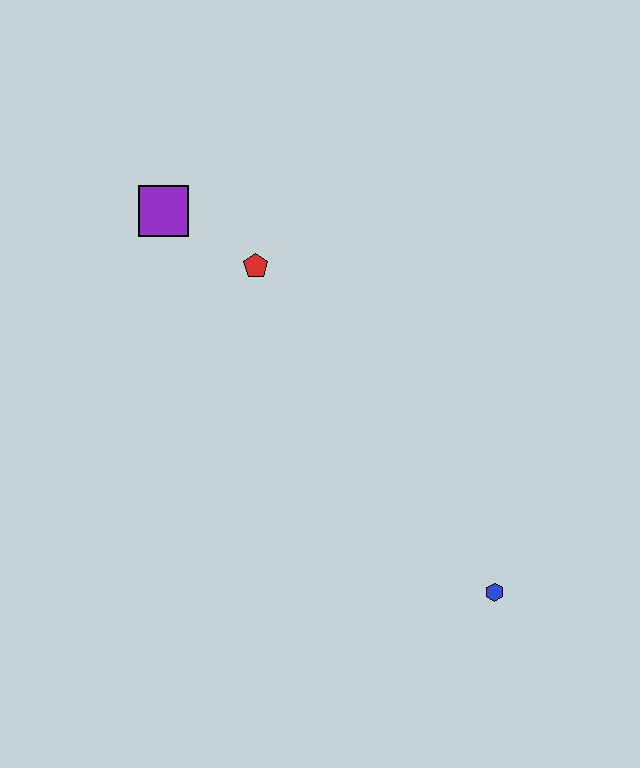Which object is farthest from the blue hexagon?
The purple square is farthest from the blue hexagon.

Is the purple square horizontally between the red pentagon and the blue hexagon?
No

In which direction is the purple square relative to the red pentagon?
The purple square is to the left of the red pentagon.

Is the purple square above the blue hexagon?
Yes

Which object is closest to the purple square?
The red pentagon is closest to the purple square.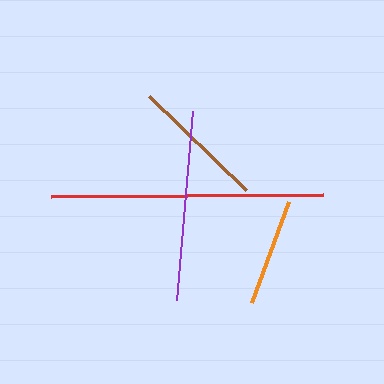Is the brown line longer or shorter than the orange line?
The brown line is longer than the orange line.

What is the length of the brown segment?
The brown segment is approximately 135 pixels long.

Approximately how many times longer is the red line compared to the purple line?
The red line is approximately 1.4 times the length of the purple line.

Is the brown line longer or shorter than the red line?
The red line is longer than the brown line.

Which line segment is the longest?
The red line is the longest at approximately 272 pixels.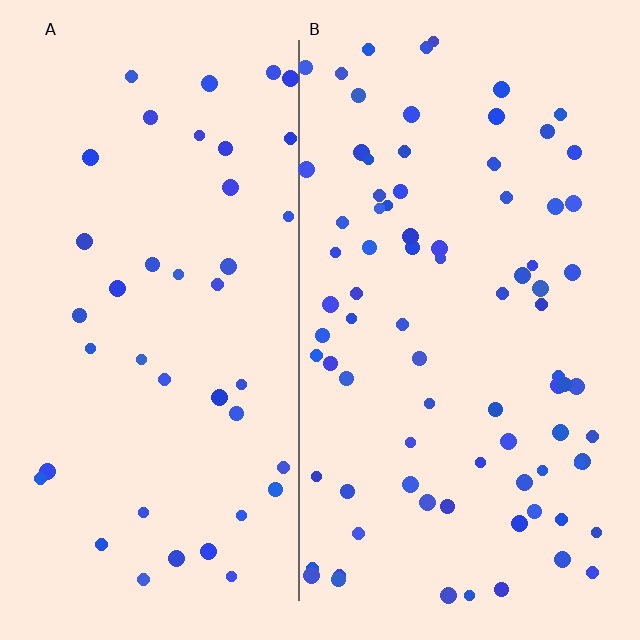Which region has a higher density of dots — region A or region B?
B (the right).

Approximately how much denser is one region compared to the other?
Approximately 2.0× — region B over region A.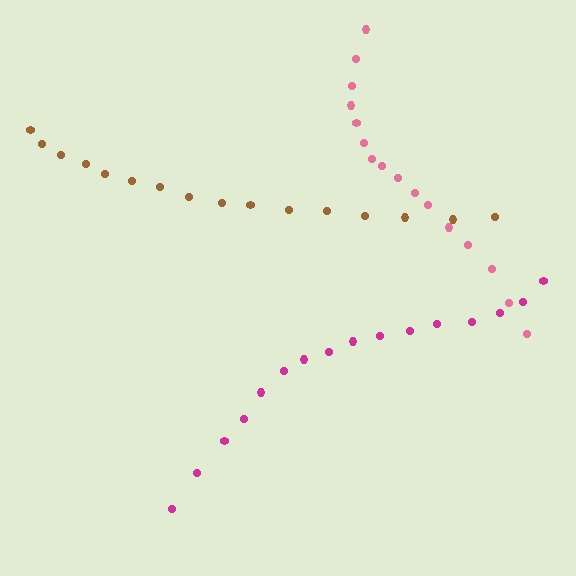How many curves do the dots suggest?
There are 3 distinct paths.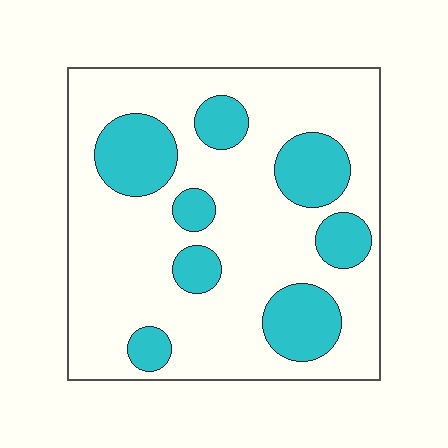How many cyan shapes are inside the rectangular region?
8.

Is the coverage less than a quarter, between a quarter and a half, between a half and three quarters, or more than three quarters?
Between a quarter and a half.